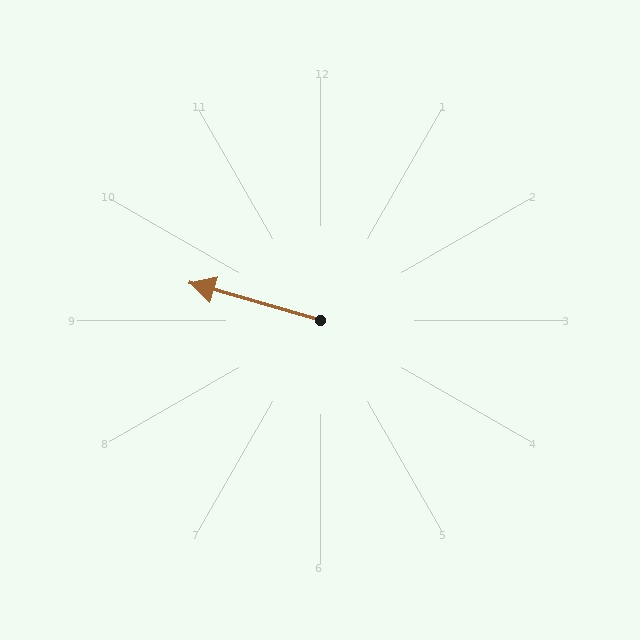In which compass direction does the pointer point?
West.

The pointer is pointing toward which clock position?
Roughly 10 o'clock.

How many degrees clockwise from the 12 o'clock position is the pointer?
Approximately 286 degrees.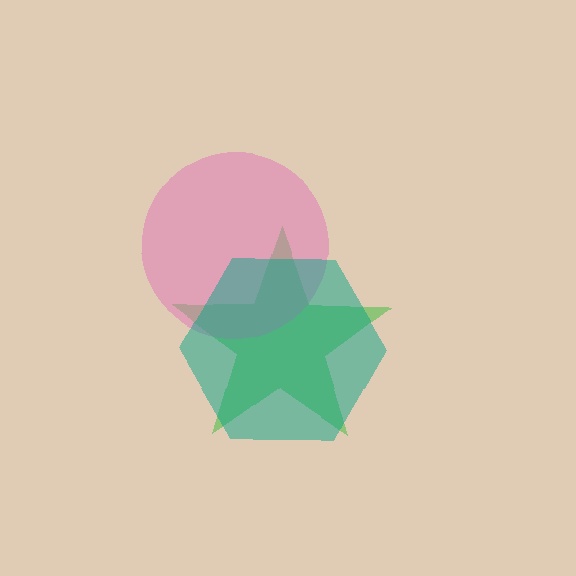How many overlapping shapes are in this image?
There are 3 overlapping shapes in the image.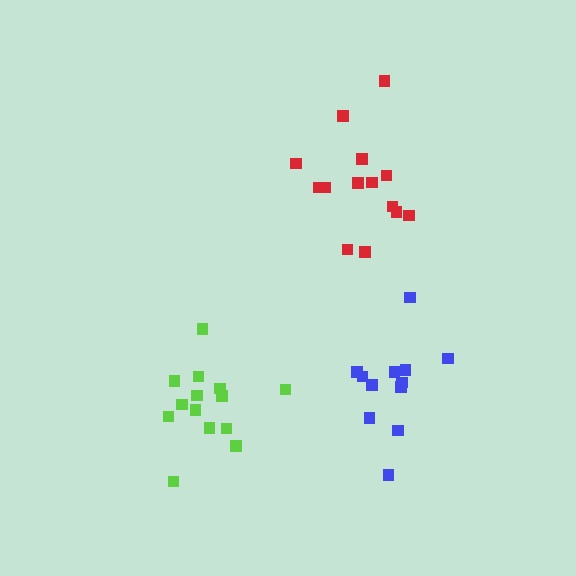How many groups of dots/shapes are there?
There are 3 groups.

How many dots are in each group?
Group 1: 14 dots, Group 2: 12 dots, Group 3: 14 dots (40 total).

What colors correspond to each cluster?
The clusters are colored: red, blue, lime.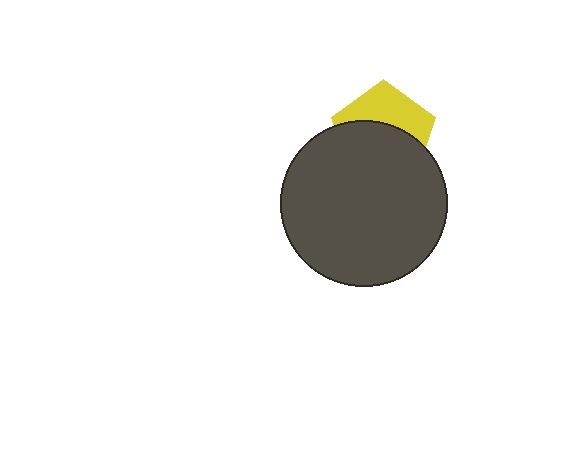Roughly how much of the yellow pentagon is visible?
A small part of it is visible (roughly 41%).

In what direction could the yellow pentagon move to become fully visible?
The yellow pentagon could move up. That would shift it out from behind the dark gray circle entirely.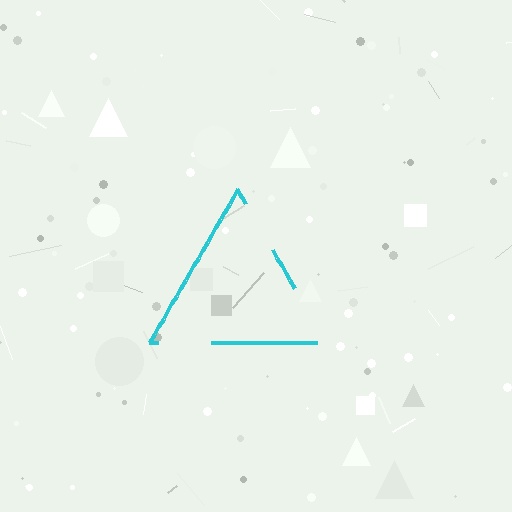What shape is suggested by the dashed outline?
The dashed outline suggests a triangle.